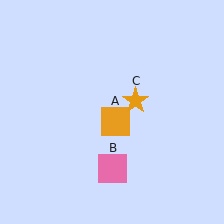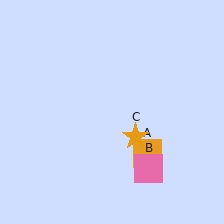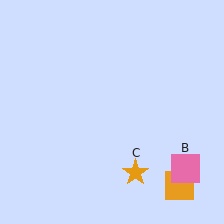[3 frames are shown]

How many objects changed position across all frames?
3 objects changed position: orange square (object A), pink square (object B), orange star (object C).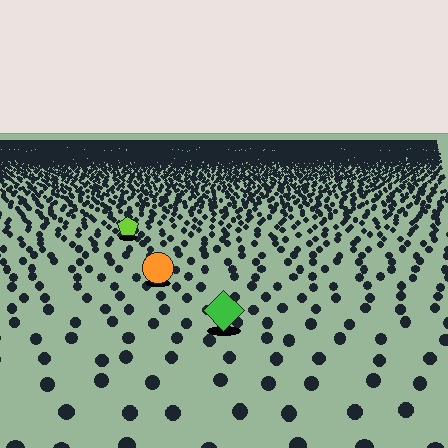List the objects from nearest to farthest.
From nearest to farthest: the green diamond, the orange circle, the lime pentagon.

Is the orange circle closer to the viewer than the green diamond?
No. The green diamond is closer — you can tell from the texture gradient: the ground texture is coarser near it.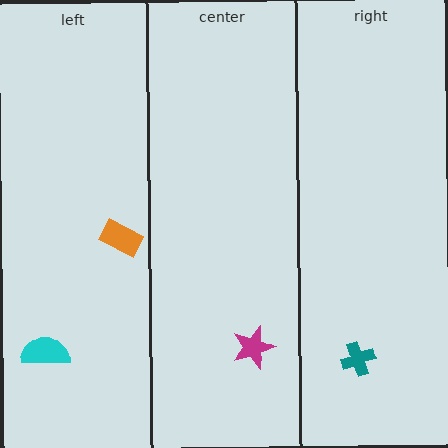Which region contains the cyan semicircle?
The left region.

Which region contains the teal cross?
The right region.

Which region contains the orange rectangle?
The left region.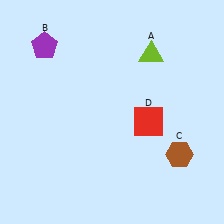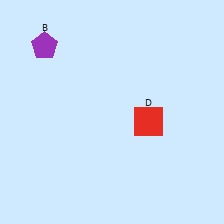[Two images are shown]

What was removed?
The lime triangle (A), the brown hexagon (C) were removed in Image 2.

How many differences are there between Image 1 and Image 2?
There are 2 differences between the two images.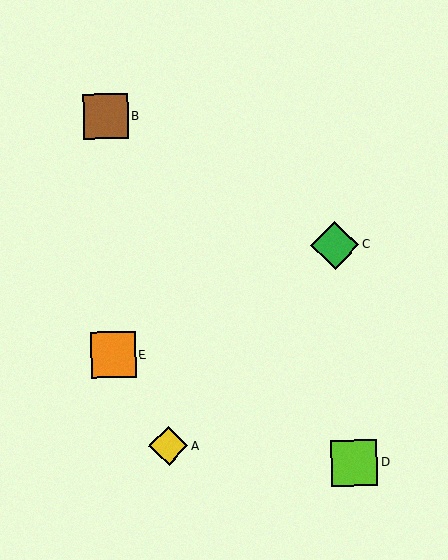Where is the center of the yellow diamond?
The center of the yellow diamond is at (168, 446).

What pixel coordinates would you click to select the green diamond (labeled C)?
Click at (335, 245) to select the green diamond C.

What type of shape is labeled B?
Shape B is a brown square.